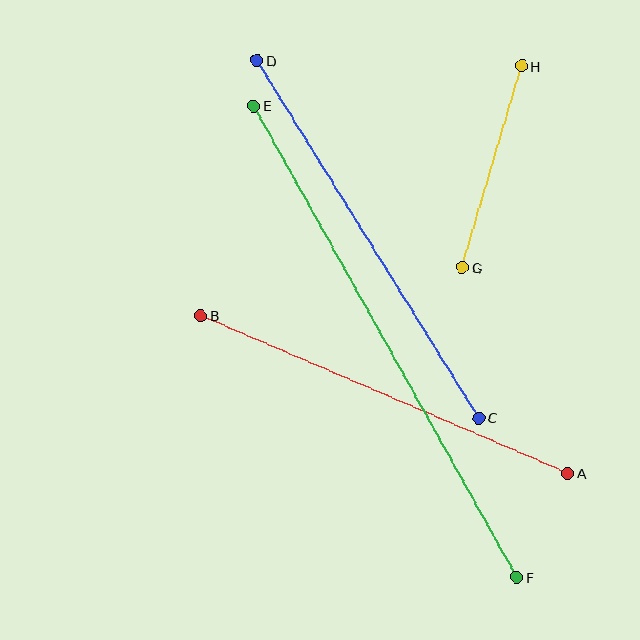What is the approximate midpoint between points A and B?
The midpoint is at approximately (384, 394) pixels.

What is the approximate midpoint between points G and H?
The midpoint is at approximately (492, 167) pixels.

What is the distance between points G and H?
The distance is approximately 210 pixels.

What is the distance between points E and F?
The distance is approximately 540 pixels.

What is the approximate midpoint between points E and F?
The midpoint is at approximately (385, 342) pixels.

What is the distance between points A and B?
The distance is approximately 399 pixels.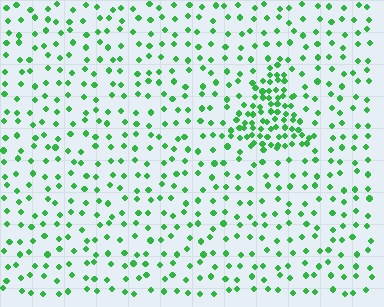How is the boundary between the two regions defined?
The boundary is defined by a change in element density (approximately 2.7x ratio). All elements are the same color, size, and shape.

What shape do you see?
I see a triangle.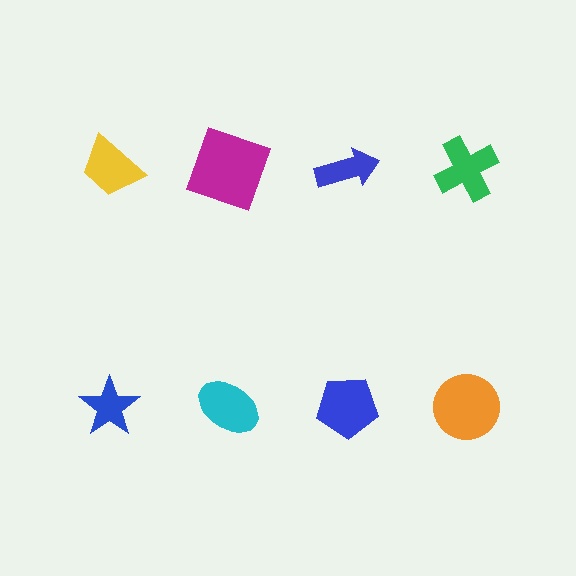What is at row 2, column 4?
An orange circle.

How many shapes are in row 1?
4 shapes.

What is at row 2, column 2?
A cyan ellipse.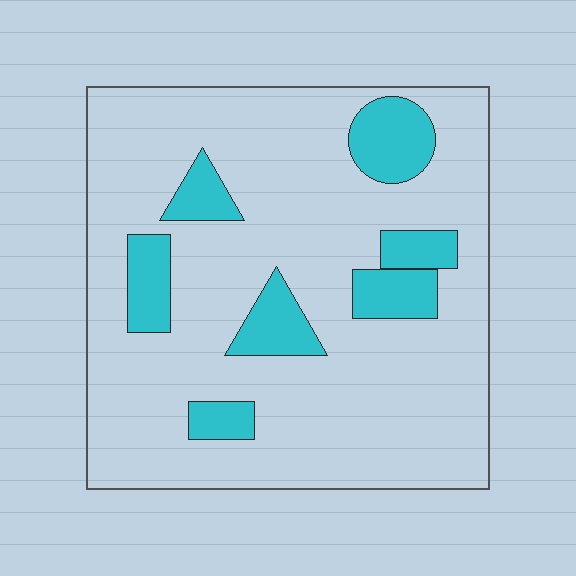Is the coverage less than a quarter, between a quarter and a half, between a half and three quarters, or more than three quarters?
Less than a quarter.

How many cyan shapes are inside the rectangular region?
7.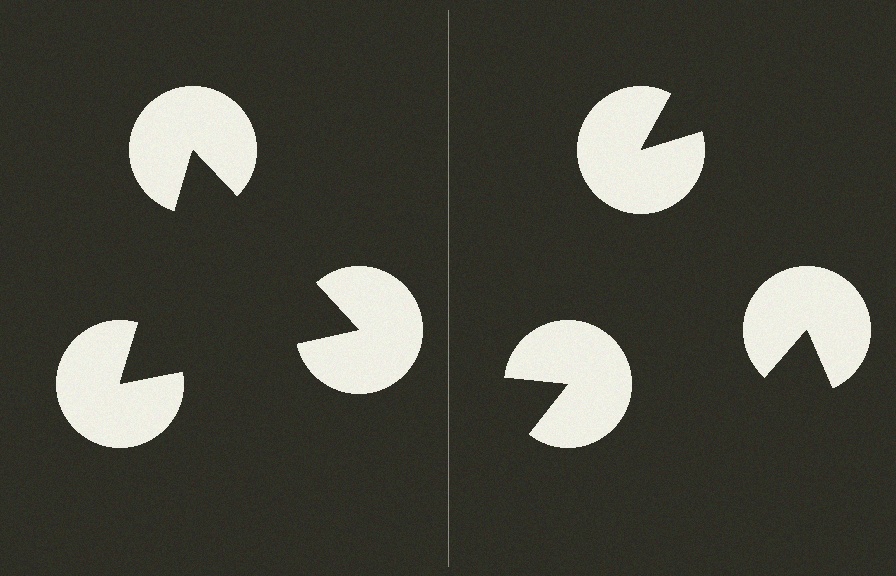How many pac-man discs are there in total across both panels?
6 — 3 on each side.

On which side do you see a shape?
An illusory triangle appears on the left side. On the right side the wedge cuts are rotated, so no coherent shape forms.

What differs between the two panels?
The pac-man discs are positioned identically on both sides; only the wedge orientations differ. On the left they align to a triangle; on the right they are misaligned.